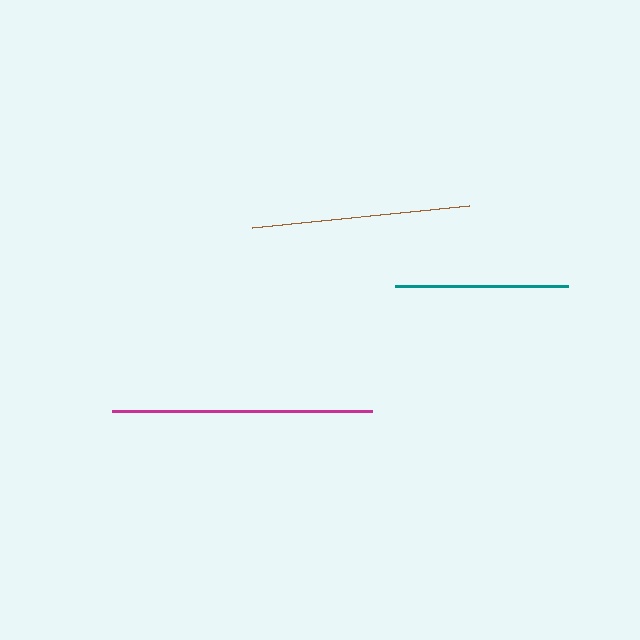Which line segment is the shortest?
The teal line is the shortest at approximately 172 pixels.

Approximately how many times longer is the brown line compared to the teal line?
The brown line is approximately 1.3 times the length of the teal line.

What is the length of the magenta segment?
The magenta segment is approximately 260 pixels long.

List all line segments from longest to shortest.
From longest to shortest: magenta, brown, teal.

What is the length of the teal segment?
The teal segment is approximately 172 pixels long.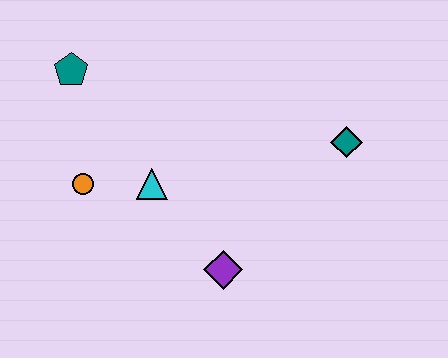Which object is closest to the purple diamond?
The cyan triangle is closest to the purple diamond.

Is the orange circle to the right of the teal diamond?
No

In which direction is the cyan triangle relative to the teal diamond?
The cyan triangle is to the left of the teal diamond.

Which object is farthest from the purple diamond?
The teal pentagon is farthest from the purple diamond.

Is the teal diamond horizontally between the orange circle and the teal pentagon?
No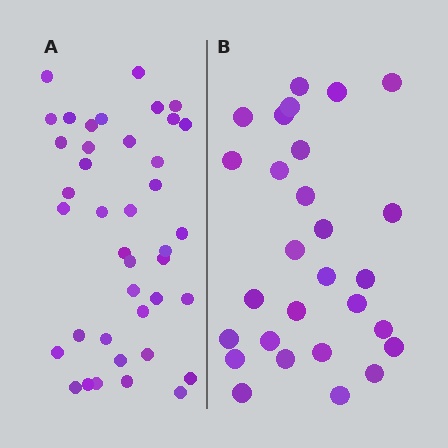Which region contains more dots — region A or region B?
Region A (the left region) has more dots.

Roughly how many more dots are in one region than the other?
Region A has roughly 12 or so more dots than region B.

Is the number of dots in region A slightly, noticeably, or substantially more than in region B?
Region A has noticeably more, but not dramatically so. The ratio is roughly 1.4 to 1.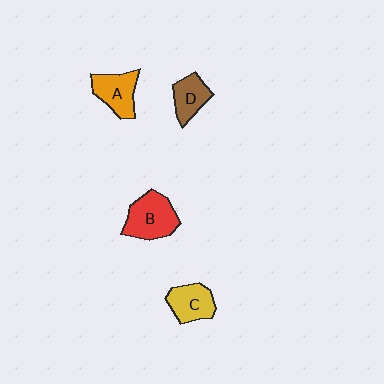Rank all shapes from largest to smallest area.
From largest to smallest: B (red), A (orange), C (yellow), D (brown).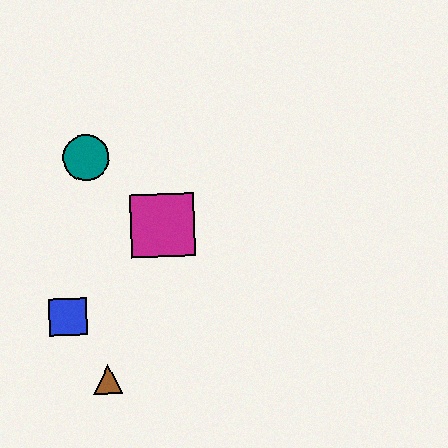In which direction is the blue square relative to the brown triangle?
The blue square is above the brown triangle.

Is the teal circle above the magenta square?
Yes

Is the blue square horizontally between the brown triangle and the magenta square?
No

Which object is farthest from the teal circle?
The brown triangle is farthest from the teal circle.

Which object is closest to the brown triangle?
The blue square is closest to the brown triangle.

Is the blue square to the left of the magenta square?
Yes